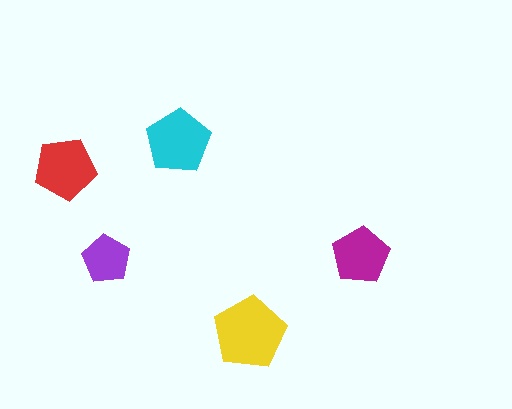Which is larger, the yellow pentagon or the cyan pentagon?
The yellow one.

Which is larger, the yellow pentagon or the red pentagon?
The yellow one.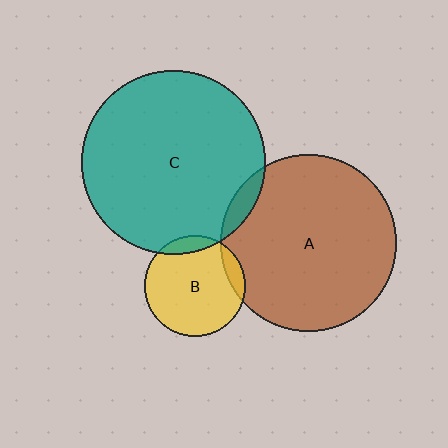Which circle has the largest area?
Circle C (teal).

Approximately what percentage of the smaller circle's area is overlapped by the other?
Approximately 10%.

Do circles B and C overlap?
Yes.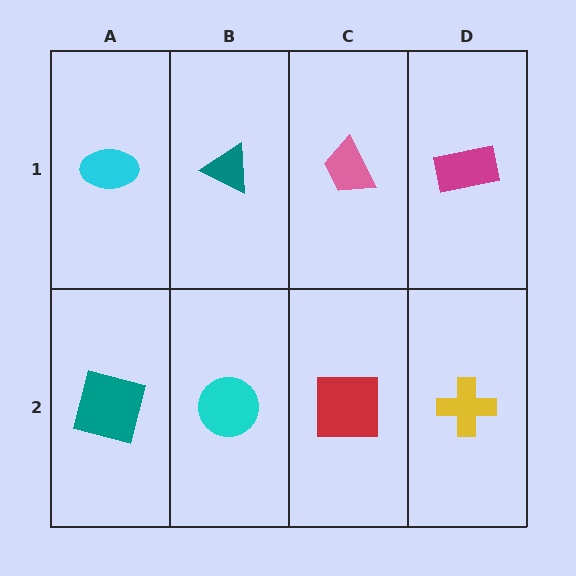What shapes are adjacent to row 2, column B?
A teal triangle (row 1, column B), a teal square (row 2, column A), a red square (row 2, column C).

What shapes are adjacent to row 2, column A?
A cyan ellipse (row 1, column A), a cyan circle (row 2, column B).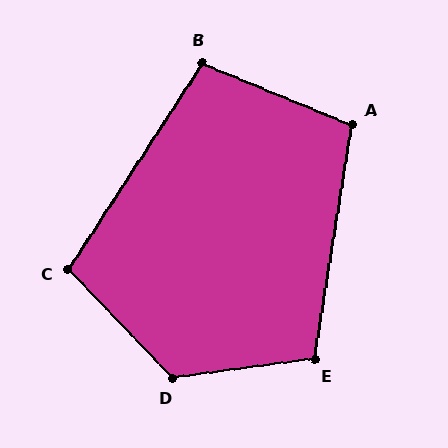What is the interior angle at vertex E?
Approximately 107 degrees (obtuse).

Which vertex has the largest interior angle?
D, at approximately 126 degrees.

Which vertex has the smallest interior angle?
B, at approximately 101 degrees.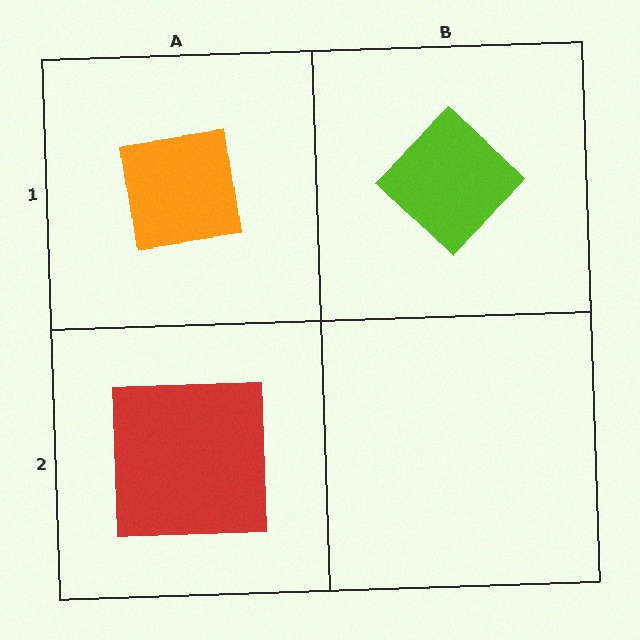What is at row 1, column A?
An orange square.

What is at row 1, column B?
A lime diamond.